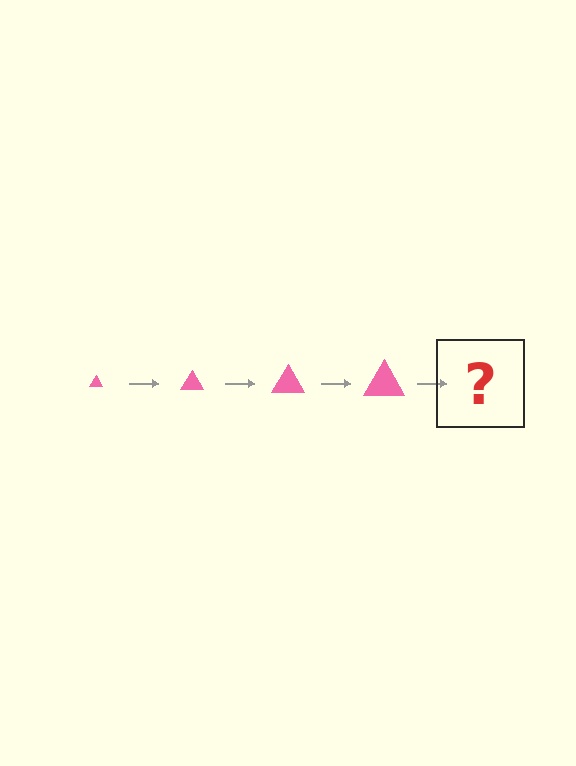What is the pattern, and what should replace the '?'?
The pattern is that the triangle gets progressively larger each step. The '?' should be a pink triangle, larger than the previous one.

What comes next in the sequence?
The next element should be a pink triangle, larger than the previous one.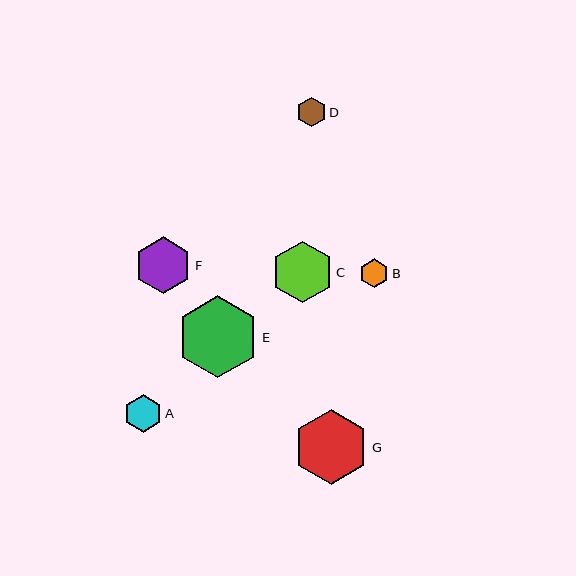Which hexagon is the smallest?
Hexagon B is the smallest with a size of approximately 29 pixels.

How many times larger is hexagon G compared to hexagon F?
Hexagon G is approximately 1.3 times the size of hexagon F.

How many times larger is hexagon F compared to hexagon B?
Hexagon F is approximately 2.0 times the size of hexagon B.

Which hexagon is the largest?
Hexagon E is the largest with a size of approximately 82 pixels.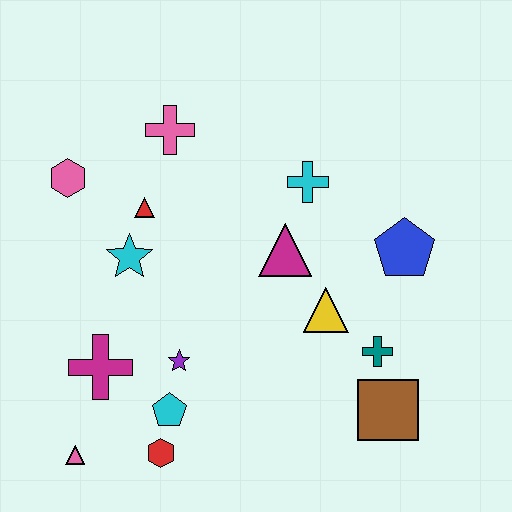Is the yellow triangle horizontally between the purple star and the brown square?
Yes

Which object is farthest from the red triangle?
The brown square is farthest from the red triangle.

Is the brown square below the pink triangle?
No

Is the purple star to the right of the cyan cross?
No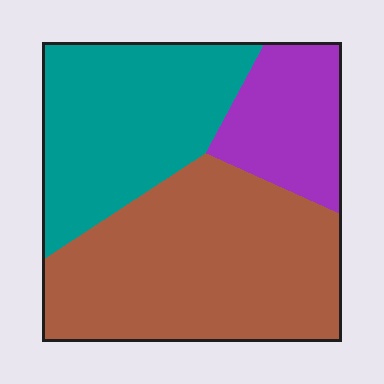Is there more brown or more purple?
Brown.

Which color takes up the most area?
Brown, at roughly 50%.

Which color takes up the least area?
Purple, at roughly 20%.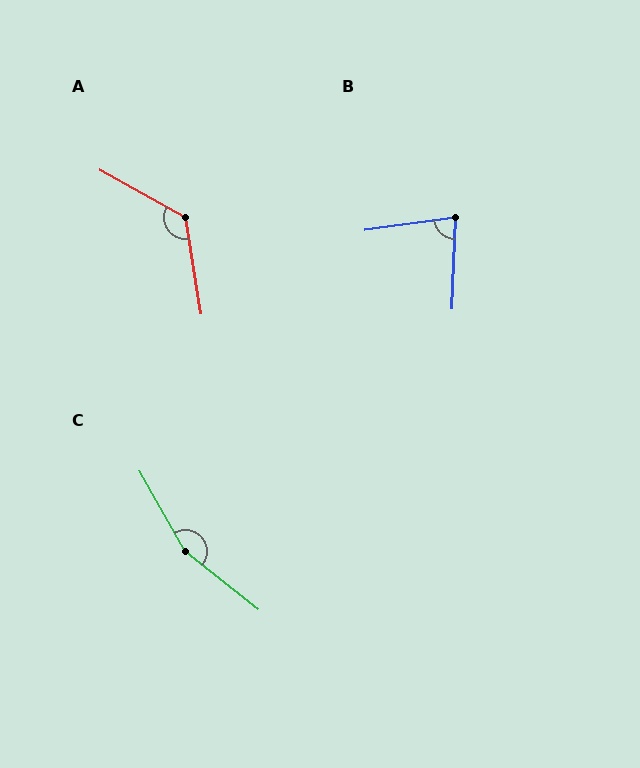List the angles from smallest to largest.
B (80°), A (128°), C (158°).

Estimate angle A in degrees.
Approximately 128 degrees.